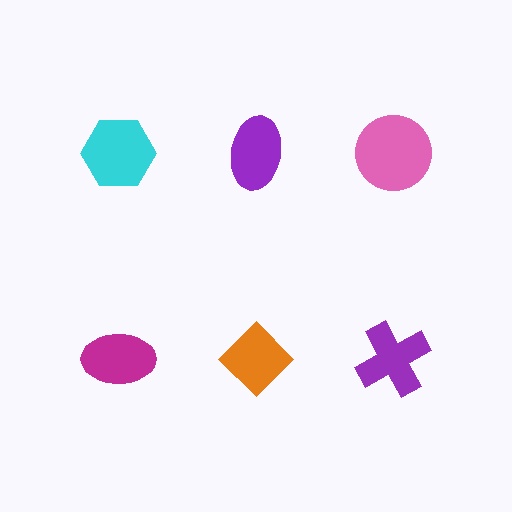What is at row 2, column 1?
A magenta ellipse.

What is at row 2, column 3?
A purple cross.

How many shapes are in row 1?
3 shapes.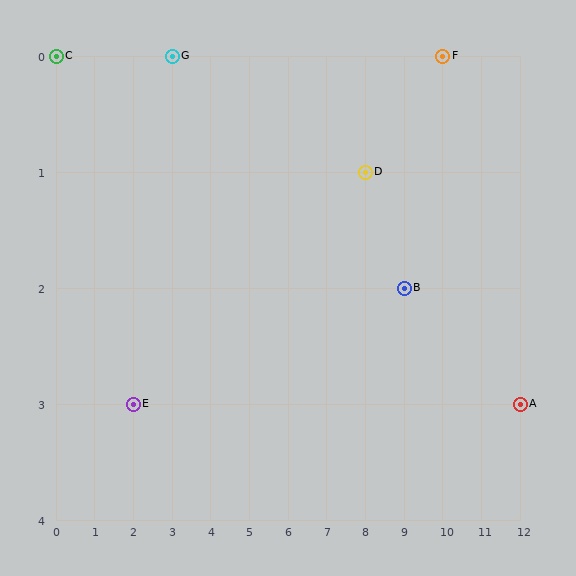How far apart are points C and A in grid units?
Points C and A are 12 columns and 3 rows apart (about 12.4 grid units diagonally).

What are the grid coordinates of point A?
Point A is at grid coordinates (12, 3).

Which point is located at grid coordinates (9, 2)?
Point B is at (9, 2).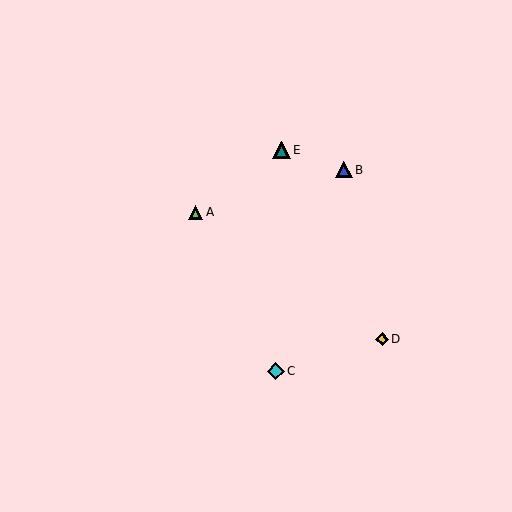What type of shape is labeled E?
Shape E is a teal triangle.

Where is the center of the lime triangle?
The center of the lime triangle is at (195, 212).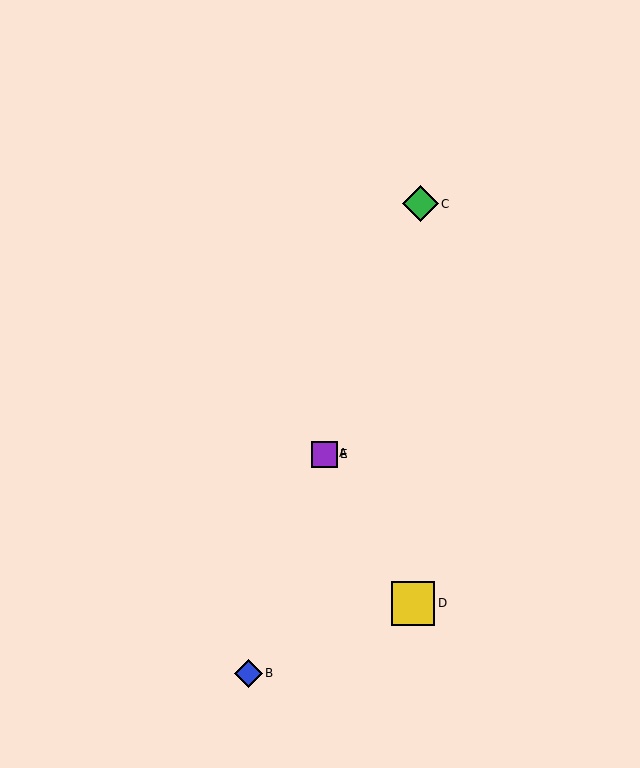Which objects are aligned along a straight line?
Objects A, D, E are aligned along a straight line.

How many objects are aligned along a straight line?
3 objects (A, D, E) are aligned along a straight line.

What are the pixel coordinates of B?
Object B is at (248, 673).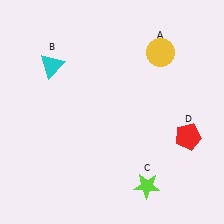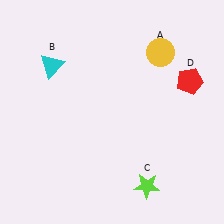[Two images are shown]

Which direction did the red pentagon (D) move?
The red pentagon (D) moved up.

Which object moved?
The red pentagon (D) moved up.